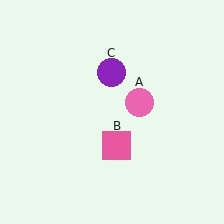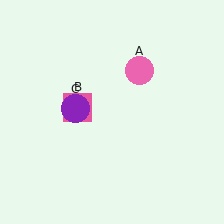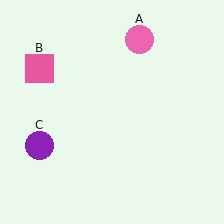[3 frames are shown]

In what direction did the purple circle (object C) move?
The purple circle (object C) moved down and to the left.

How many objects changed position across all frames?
3 objects changed position: pink circle (object A), pink square (object B), purple circle (object C).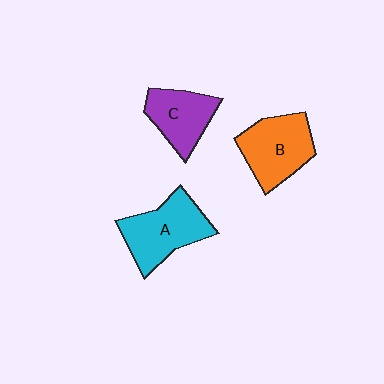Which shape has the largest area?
Shape A (cyan).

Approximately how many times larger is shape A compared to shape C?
Approximately 1.3 times.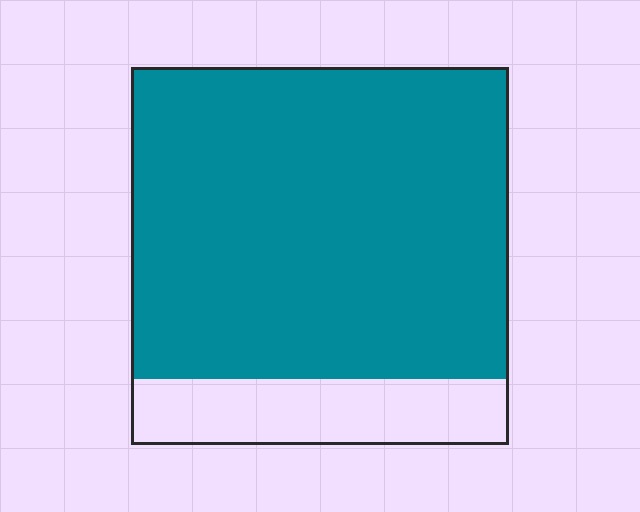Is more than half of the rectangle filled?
Yes.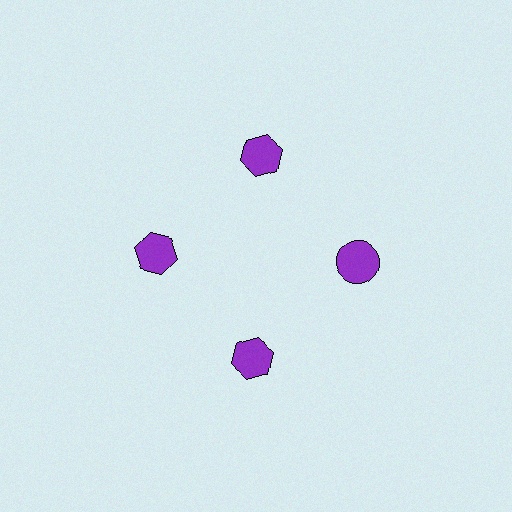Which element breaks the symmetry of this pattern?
The purple circle at roughly the 3 o'clock position breaks the symmetry. All other shapes are purple hexagons.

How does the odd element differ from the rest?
It has a different shape: circle instead of hexagon.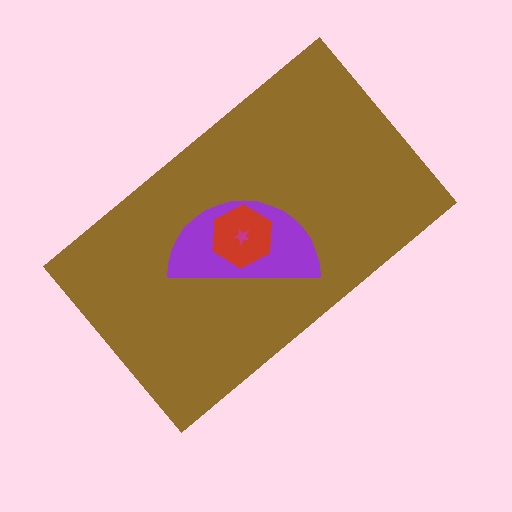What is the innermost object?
The magenta star.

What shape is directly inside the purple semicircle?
The red hexagon.